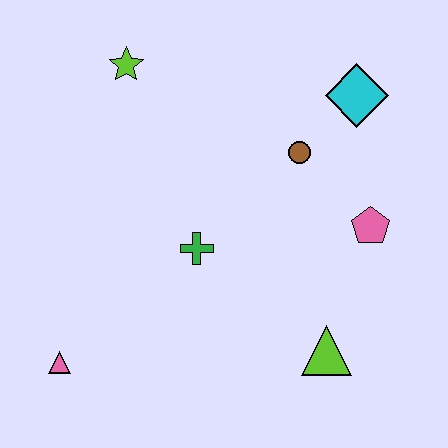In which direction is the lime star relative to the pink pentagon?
The lime star is to the left of the pink pentagon.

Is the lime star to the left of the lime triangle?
Yes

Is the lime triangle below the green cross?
Yes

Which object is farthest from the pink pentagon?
The pink triangle is farthest from the pink pentagon.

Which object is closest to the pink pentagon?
The brown circle is closest to the pink pentagon.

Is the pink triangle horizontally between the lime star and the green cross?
No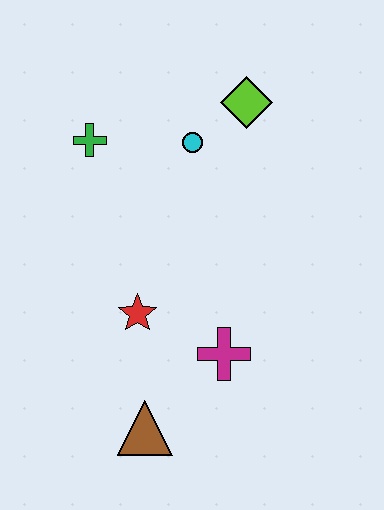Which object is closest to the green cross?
The cyan circle is closest to the green cross.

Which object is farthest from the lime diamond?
The brown triangle is farthest from the lime diamond.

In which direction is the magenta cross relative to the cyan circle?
The magenta cross is below the cyan circle.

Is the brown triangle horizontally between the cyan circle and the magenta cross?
No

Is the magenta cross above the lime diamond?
No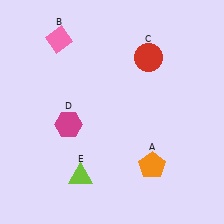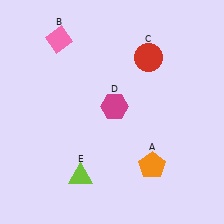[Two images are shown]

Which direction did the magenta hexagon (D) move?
The magenta hexagon (D) moved right.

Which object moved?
The magenta hexagon (D) moved right.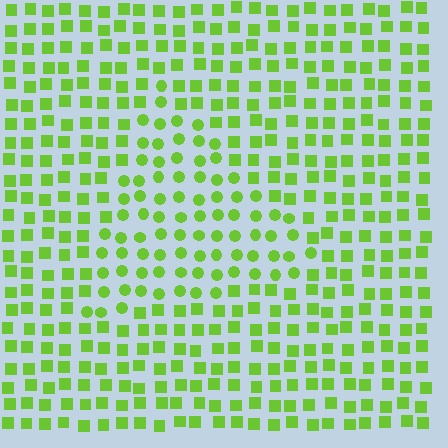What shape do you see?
I see a triangle.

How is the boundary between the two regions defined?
The boundary is defined by a change in element shape: circles inside vs. squares outside. All elements share the same color and spacing.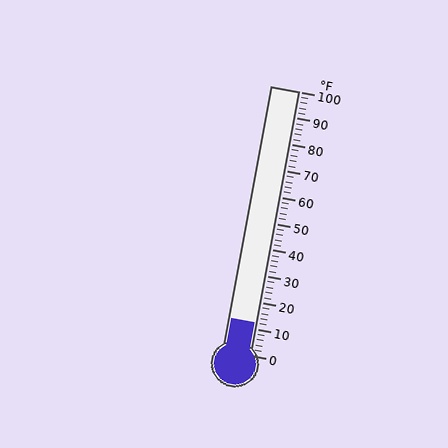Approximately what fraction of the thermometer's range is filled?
The thermometer is filled to approximately 10% of its range.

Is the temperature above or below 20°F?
The temperature is below 20°F.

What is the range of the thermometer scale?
The thermometer scale ranges from 0°F to 100°F.